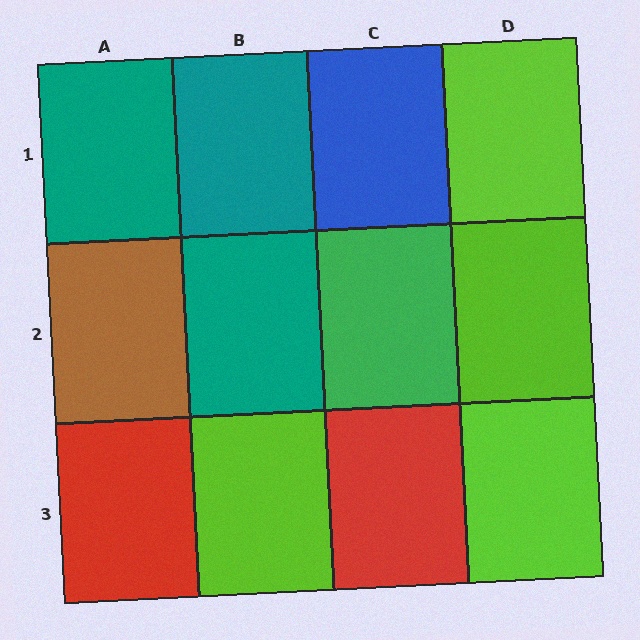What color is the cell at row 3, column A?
Red.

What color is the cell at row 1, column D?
Lime.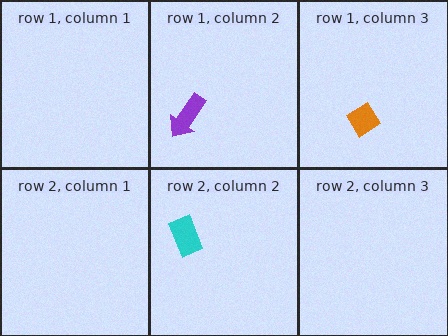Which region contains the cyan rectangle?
The row 2, column 2 region.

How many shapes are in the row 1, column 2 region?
1.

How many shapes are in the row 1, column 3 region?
1.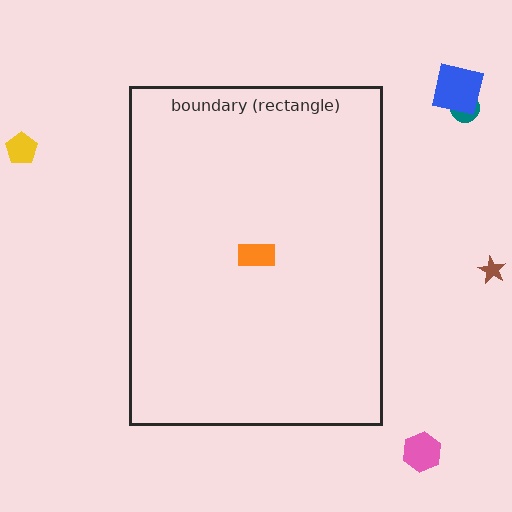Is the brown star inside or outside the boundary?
Outside.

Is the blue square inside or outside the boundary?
Outside.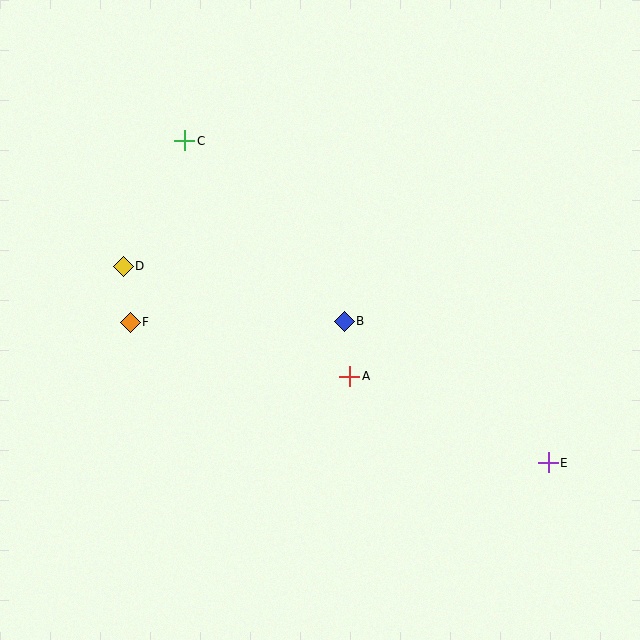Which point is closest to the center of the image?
Point B at (344, 321) is closest to the center.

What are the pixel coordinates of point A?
Point A is at (350, 376).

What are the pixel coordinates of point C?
Point C is at (185, 141).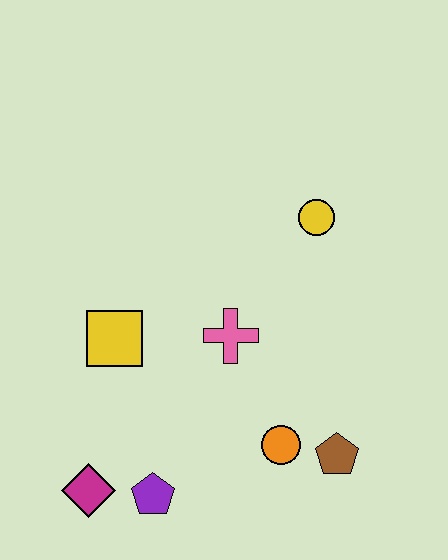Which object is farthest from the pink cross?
The magenta diamond is farthest from the pink cross.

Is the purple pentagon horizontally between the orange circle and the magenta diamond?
Yes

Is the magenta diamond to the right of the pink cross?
No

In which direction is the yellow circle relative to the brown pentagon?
The yellow circle is above the brown pentagon.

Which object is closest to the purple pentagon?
The magenta diamond is closest to the purple pentagon.